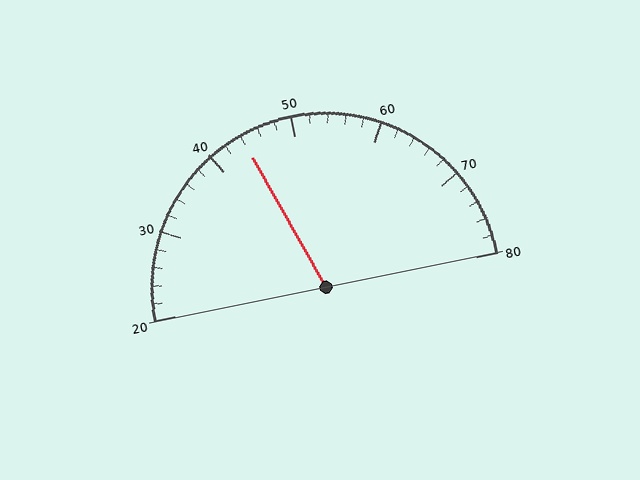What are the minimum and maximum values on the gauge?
The gauge ranges from 20 to 80.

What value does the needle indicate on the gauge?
The needle indicates approximately 44.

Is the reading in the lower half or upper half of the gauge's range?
The reading is in the lower half of the range (20 to 80).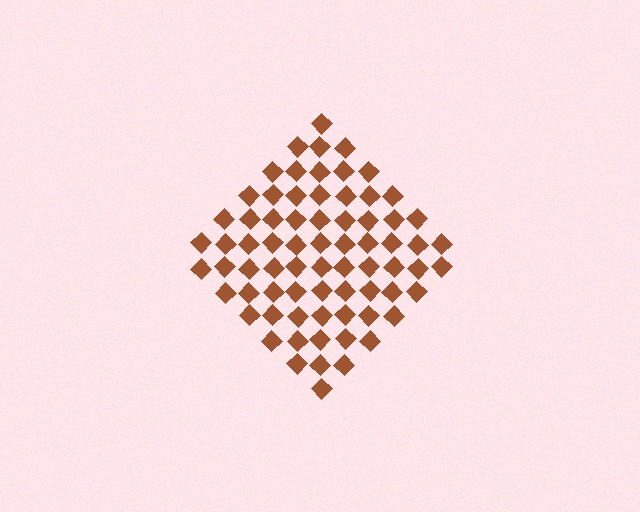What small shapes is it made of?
It is made of small diamonds.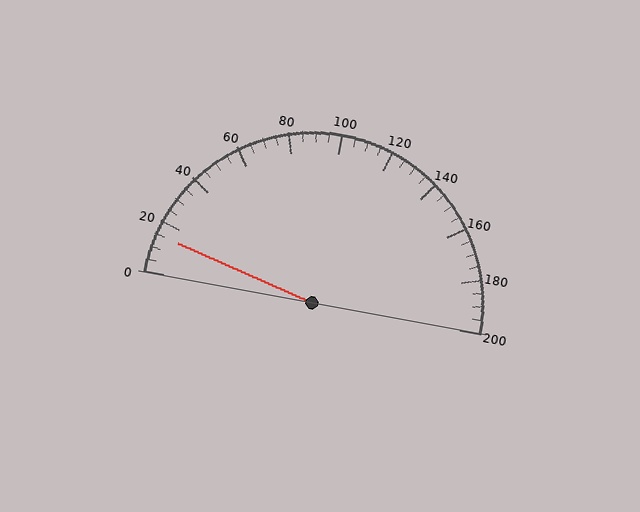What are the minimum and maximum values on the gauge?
The gauge ranges from 0 to 200.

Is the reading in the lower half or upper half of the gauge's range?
The reading is in the lower half of the range (0 to 200).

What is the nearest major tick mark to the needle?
The nearest major tick mark is 20.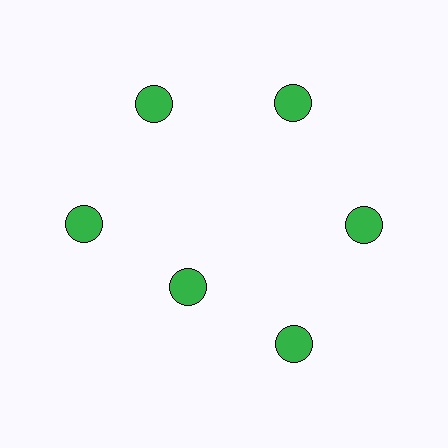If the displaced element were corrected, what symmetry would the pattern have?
It would have 6-fold rotational symmetry — the pattern would map onto itself every 60 degrees.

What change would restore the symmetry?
The symmetry would be restored by moving it outward, back onto the ring so that all 6 circles sit at equal angles and equal distance from the center.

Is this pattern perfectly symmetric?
No. The 6 green circles are arranged in a ring, but one element near the 7 o'clock position is pulled inward toward the center, breaking the 6-fold rotational symmetry.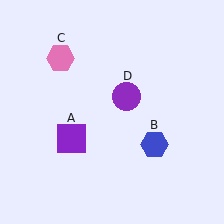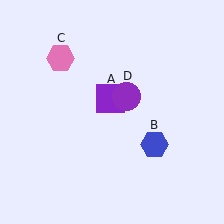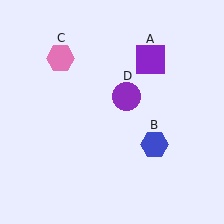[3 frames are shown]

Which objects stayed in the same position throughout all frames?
Blue hexagon (object B) and pink hexagon (object C) and purple circle (object D) remained stationary.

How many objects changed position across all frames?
1 object changed position: purple square (object A).